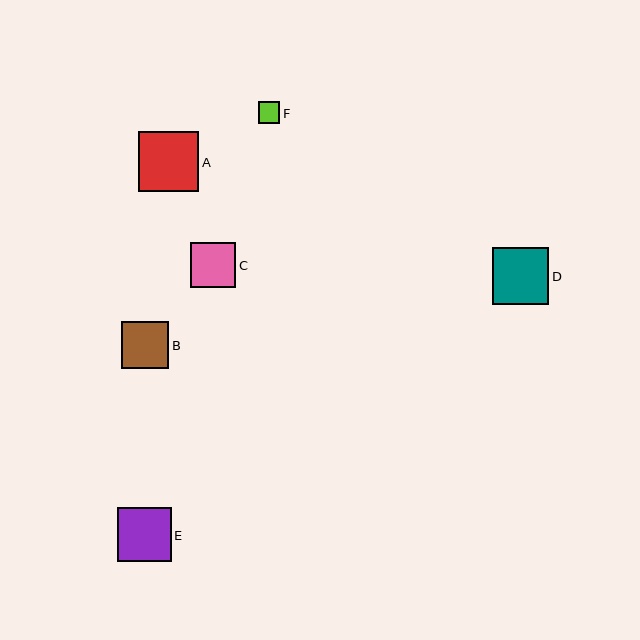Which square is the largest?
Square A is the largest with a size of approximately 61 pixels.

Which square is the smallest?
Square F is the smallest with a size of approximately 21 pixels.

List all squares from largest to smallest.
From largest to smallest: A, D, E, B, C, F.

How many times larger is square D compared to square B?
Square D is approximately 1.2 times the size of square B.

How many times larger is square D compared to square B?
Square D is approximately 1.2 times the size of square B.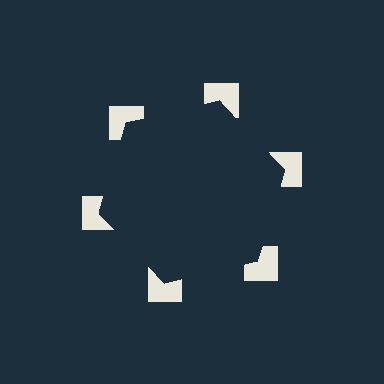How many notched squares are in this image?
There are 6 — one at each vertex of the illusory hexagon.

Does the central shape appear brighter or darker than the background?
It typically appears slightly darker than the background, even though no actual brightness change is drawn.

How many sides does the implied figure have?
6 sides.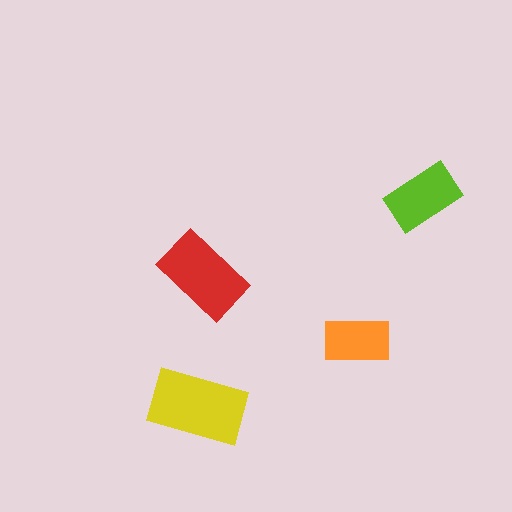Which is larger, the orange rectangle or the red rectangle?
The red one.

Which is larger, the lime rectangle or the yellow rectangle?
The yellow one.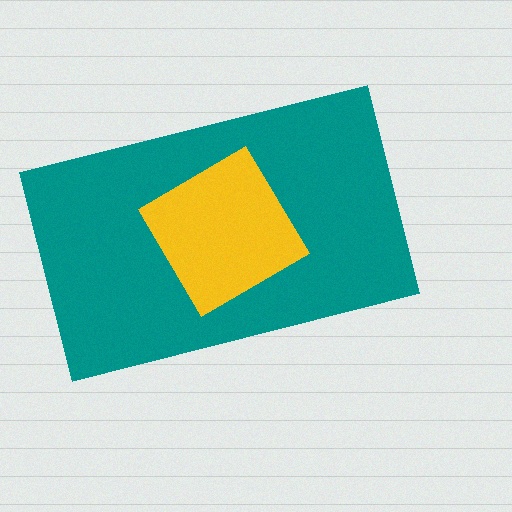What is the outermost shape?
The teal rectangle.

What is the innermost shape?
The yellow diamond.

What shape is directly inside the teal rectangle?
The yellow diamond.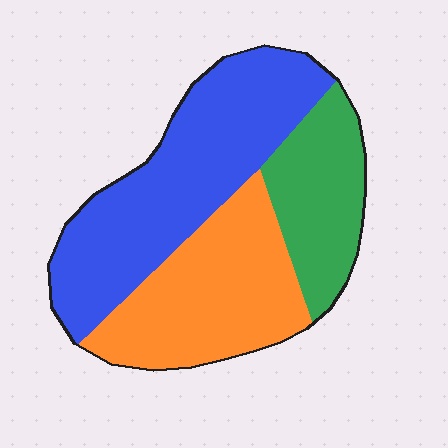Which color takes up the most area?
Blue, at roughly 45%.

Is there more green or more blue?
Blue.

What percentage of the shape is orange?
Orange covers around 35% of the shape.